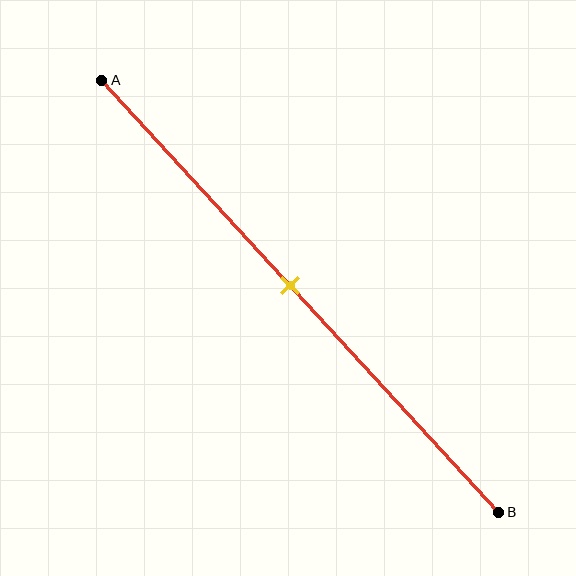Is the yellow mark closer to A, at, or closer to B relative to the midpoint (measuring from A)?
The yellow mark is approximately at the midpoint of segment AB.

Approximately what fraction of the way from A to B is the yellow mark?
The yellow mark is approximately 50% of the way from A to B.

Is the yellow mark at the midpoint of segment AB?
Yes, the mark is approximately at the midpoint.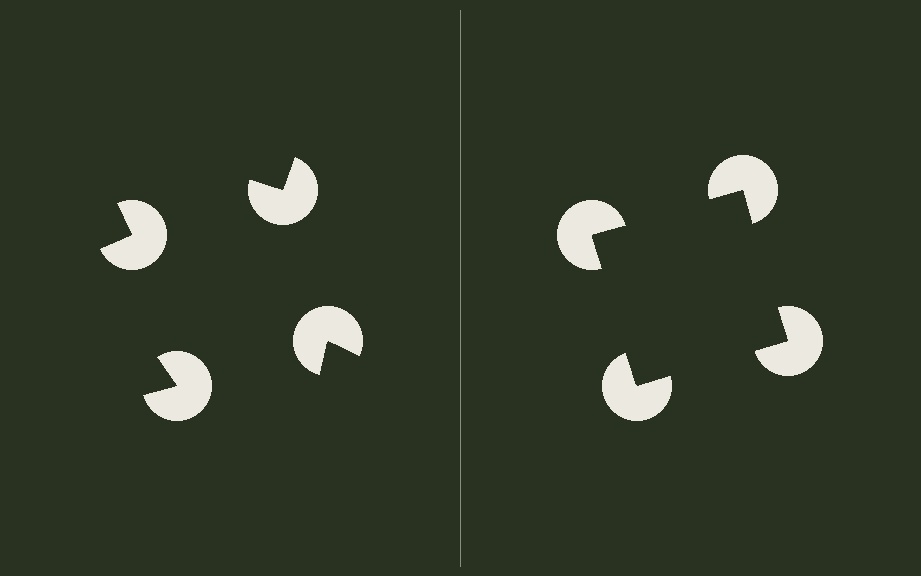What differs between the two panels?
The pac-man discs are positioned identically on both sides; only the wedge orientations differ. On the right they align to a square; on the left they are misaligned.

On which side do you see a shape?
An illusory square appears on the right side. On the left side the wedge cuts are rotated, so no coherent shape forms.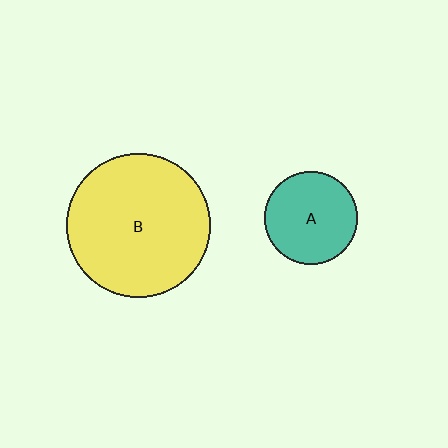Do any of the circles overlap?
No, none of the circles overlap.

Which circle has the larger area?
Circle B (yellow).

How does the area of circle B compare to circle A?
Approximately 2.4 times.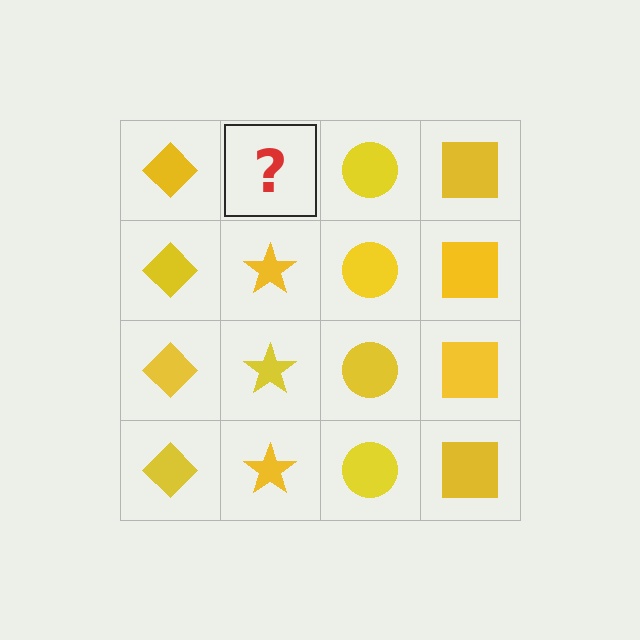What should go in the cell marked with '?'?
The missing cell should contain a yellow star.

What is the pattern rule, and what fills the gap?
The rule is that each column has a consistent shape. The gap should be filled with a yellow star.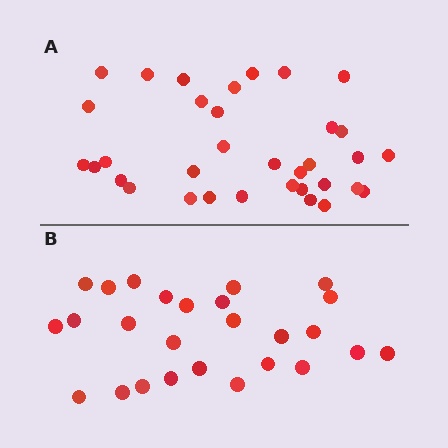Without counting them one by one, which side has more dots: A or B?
Region A (the top region) has more dots.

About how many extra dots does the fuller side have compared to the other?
Region A has roughly 8 or so more dots than region B.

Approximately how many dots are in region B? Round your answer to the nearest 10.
About 30 dots. (The exact count is 26, which rounds to 30.)